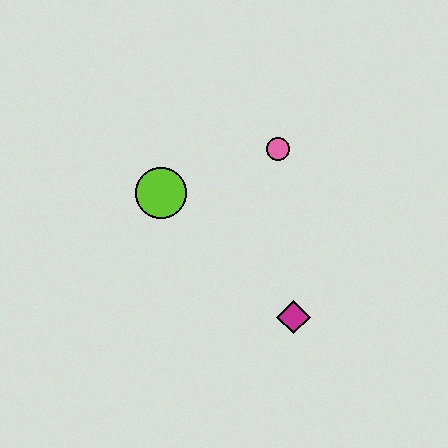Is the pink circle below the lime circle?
No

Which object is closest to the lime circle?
The pink circle is closest to the lime circle.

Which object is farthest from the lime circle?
The magenta diamond is farthest from the lime circle.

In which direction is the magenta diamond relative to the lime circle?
The magenta diamond is to the right of the lime circle.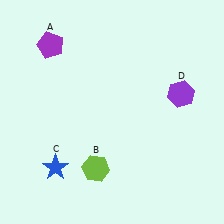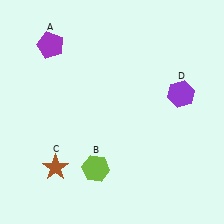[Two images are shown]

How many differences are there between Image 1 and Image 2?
There is 1 difference between the two images.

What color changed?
The star (C) changed from blue in Image 1 to brown in Image 2.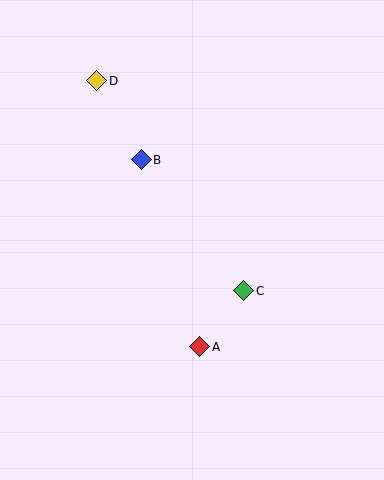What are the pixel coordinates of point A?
Point A is at (200, 347).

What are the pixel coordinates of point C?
Point C is at (244, 291).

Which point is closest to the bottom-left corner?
Point A is closest to the bottom-left corner.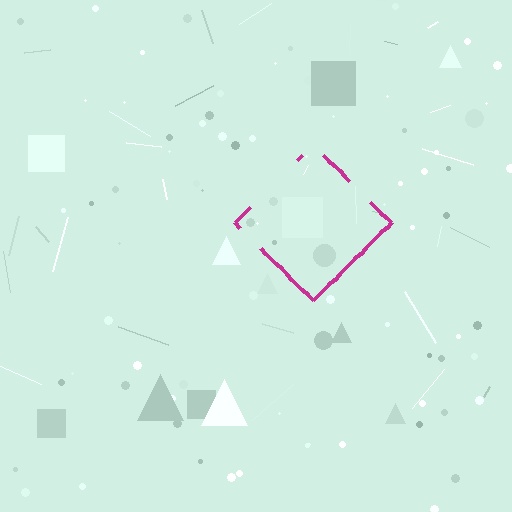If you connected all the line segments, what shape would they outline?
They would outline a diamond.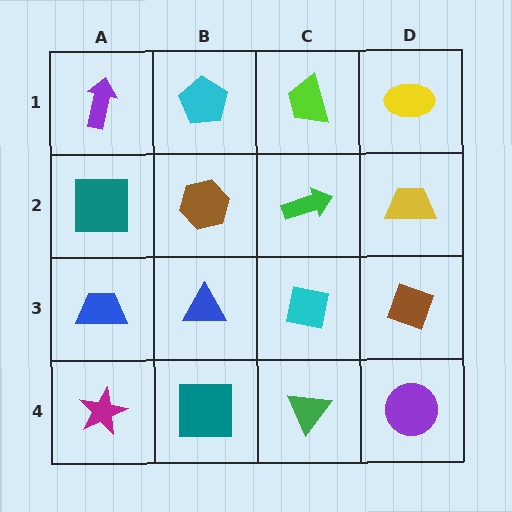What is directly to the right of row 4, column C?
A purple circle.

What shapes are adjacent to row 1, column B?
A brown hexagon (row 2, column B), a purple arrow (row 1, column A), a lime trapezoid (row 1, column C).